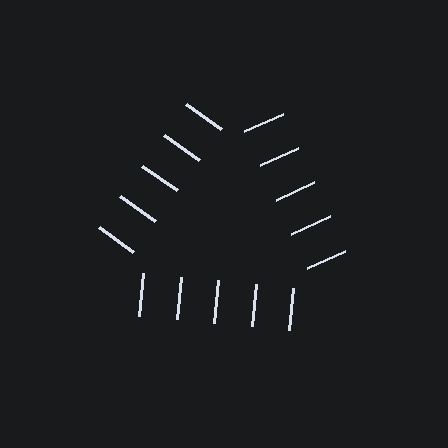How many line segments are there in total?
15 — 5 along each of the 3 edges.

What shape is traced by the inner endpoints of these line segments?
An illusory triangle — the line segments terminate on its edges but no continuous stroke is drawn.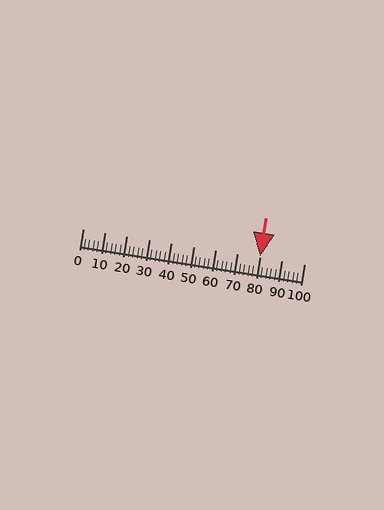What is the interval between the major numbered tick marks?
The major tick marks are spaced 10 units apart.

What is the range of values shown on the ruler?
The ruler shows values from 0 to 100.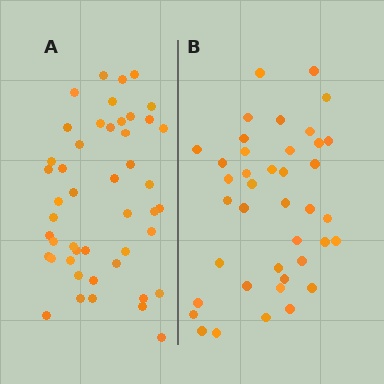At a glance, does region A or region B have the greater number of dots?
Region A (the left region) has more dots.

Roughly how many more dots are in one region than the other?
Region A has roughly 8 or so more dots than region B.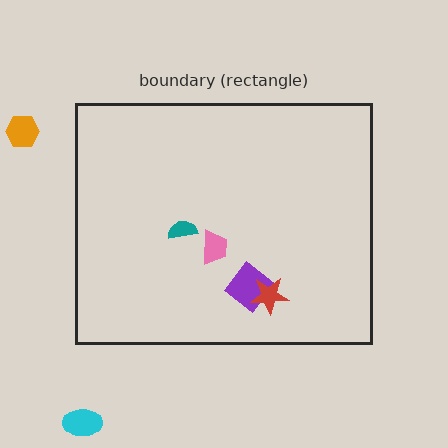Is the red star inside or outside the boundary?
Inside.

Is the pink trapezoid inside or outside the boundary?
Inside.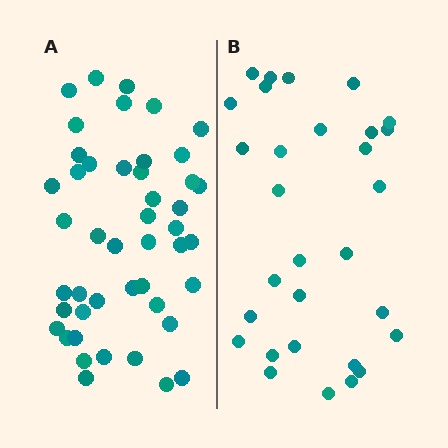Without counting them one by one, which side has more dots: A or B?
Region A (the left region) has more dots.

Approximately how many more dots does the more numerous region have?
Region A has approximately 15 more dots than region B.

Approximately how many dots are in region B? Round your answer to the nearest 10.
About 30 dots.